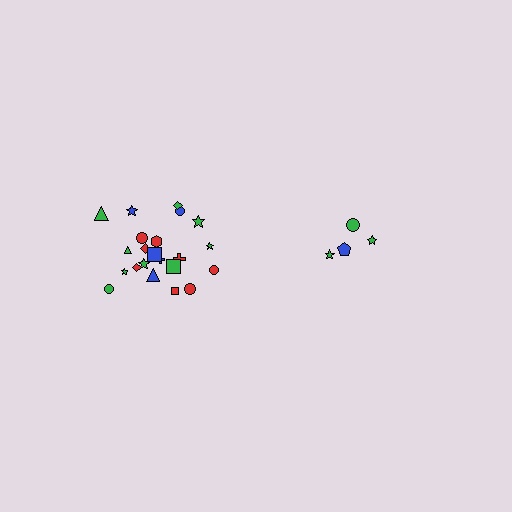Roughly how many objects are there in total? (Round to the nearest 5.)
Roughly 25 objects in total.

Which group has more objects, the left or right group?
The left group.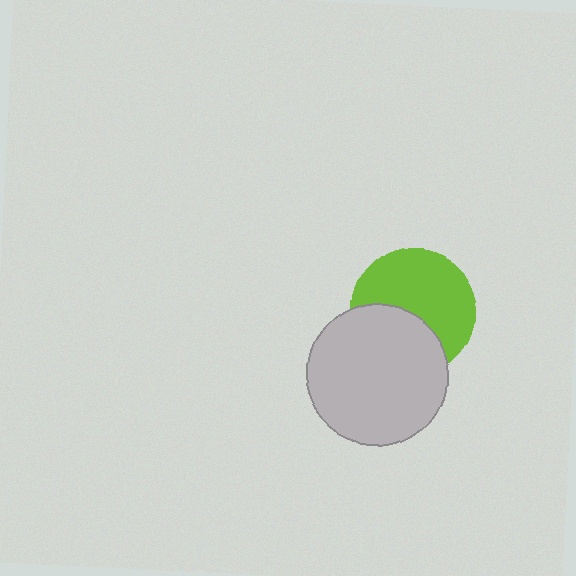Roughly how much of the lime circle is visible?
About half of it is visible (roughly 61%).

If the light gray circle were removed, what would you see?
You would see the complete lime circle.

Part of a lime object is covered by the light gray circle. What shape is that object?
It is a circle.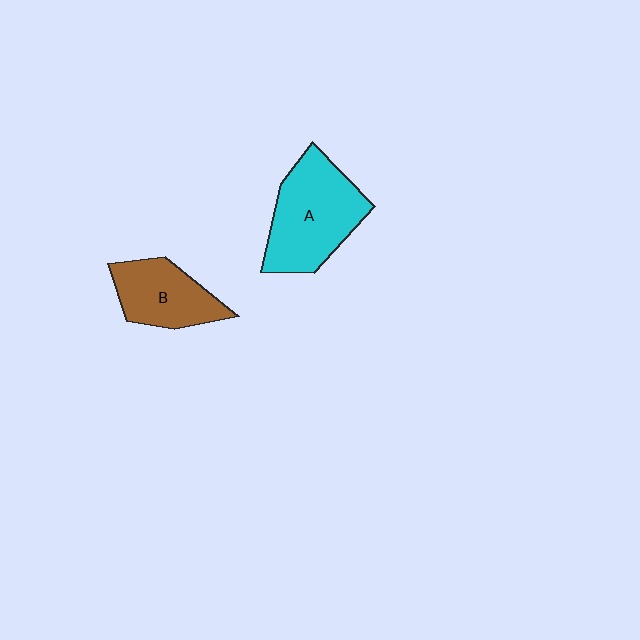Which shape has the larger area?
Shape A (cyan).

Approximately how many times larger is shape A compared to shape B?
Approximately 1.5 times.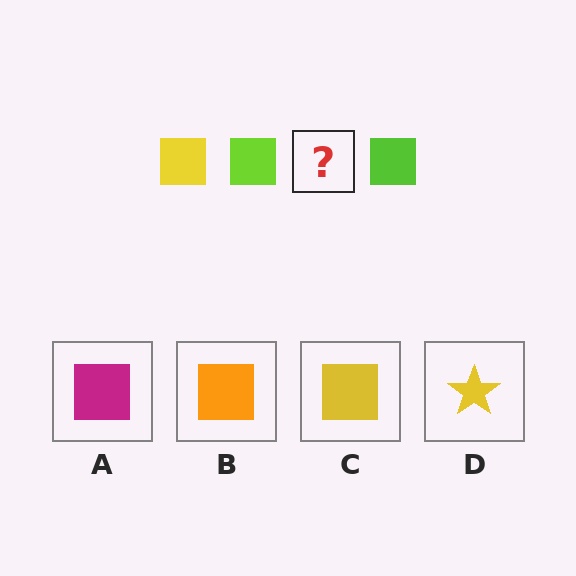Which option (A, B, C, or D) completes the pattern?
C.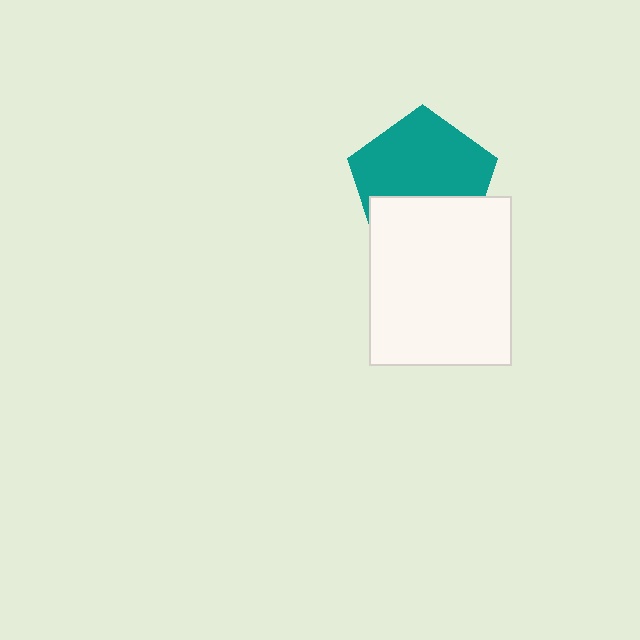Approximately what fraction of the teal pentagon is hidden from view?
Roughly 37% of the teal pentagon is hidden behind the white rectangle.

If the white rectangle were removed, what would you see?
You would see the complete teal pentagon.